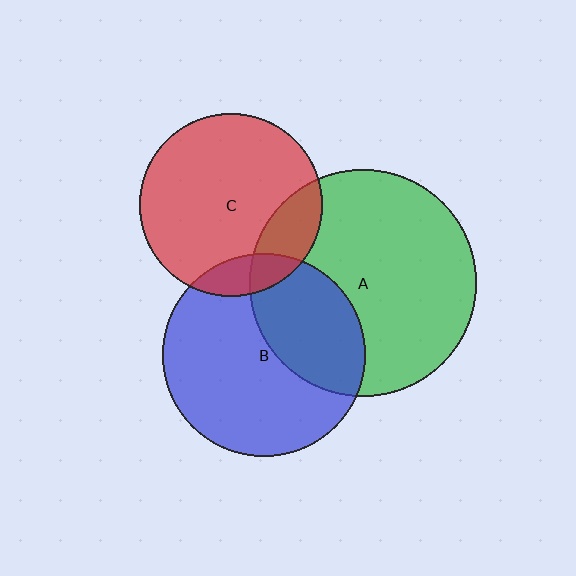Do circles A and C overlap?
Yes.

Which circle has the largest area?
Circle A (green).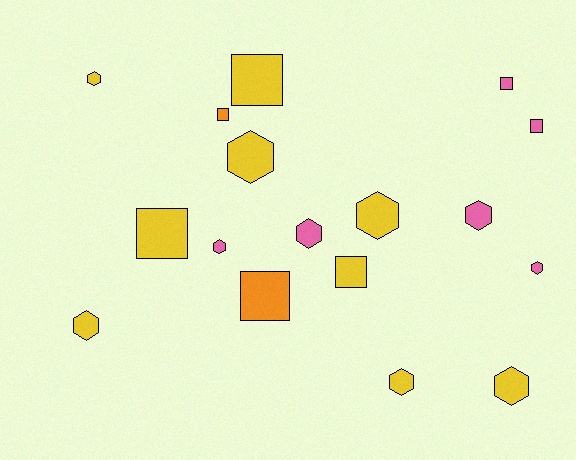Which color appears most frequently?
Yellow, with 9 objects.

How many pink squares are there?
There are 2 pink squares.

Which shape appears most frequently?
Hexagon, with 10 objects.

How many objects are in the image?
There are 17 objects.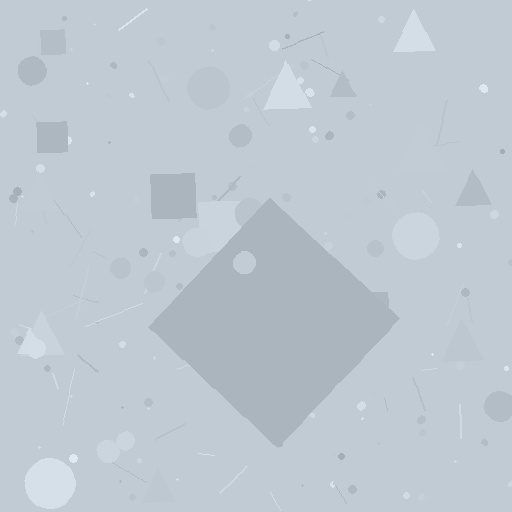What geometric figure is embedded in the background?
A diamond is embedded in the background.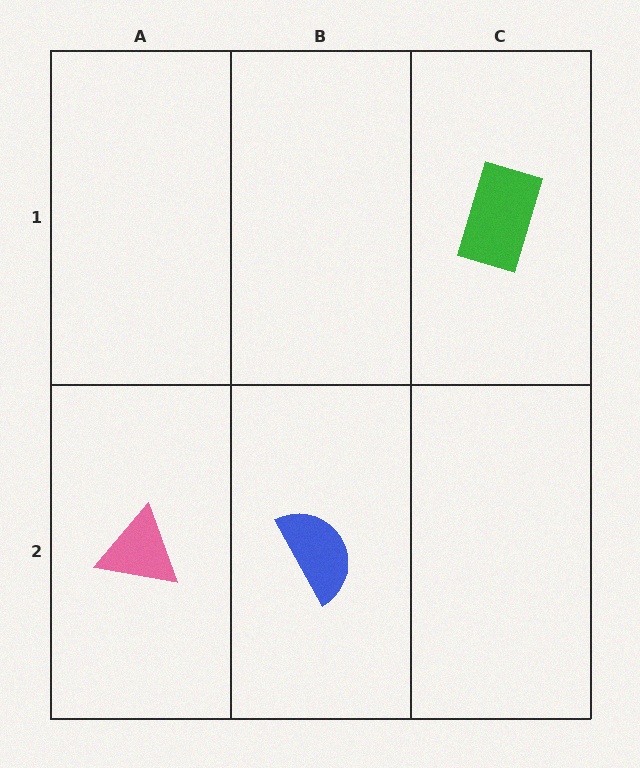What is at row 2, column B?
A blue semicircle.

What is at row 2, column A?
A pink triangle.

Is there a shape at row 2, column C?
No, that cell is empty.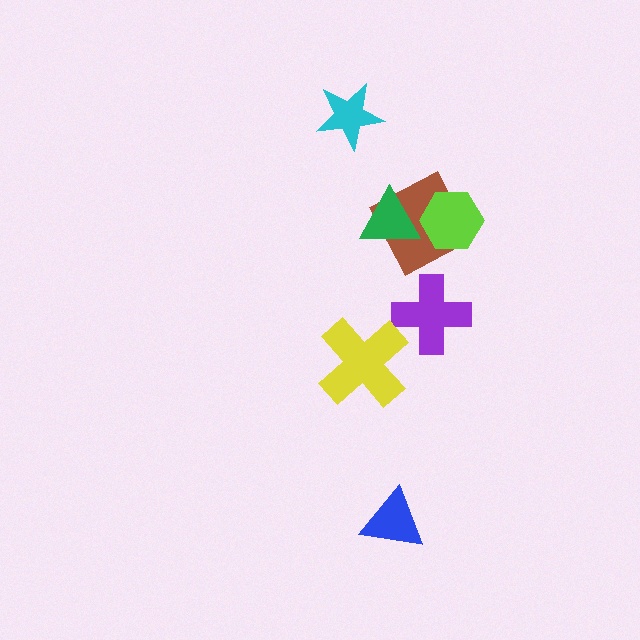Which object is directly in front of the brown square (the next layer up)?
The green triangle is directly in front of the brown square.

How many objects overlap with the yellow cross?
0 objects overlap with the yellow cross.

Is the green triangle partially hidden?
No, no other shape covers it.